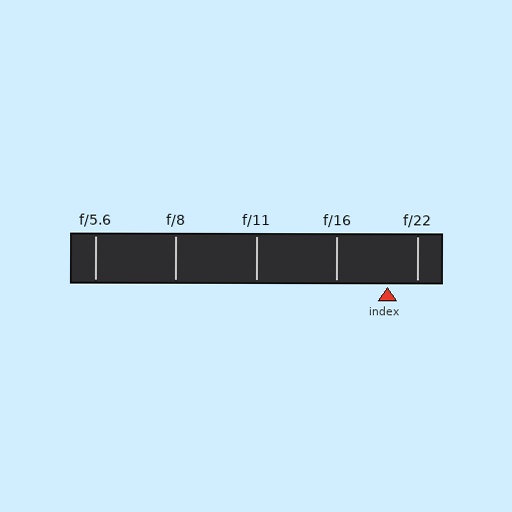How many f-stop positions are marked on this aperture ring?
There are 5 f-stop positions marked.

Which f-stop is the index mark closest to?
The index mark is closest to f/22.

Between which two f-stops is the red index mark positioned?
The index mark is between f/16 and f/22.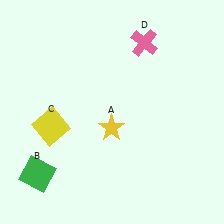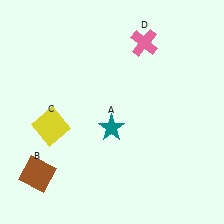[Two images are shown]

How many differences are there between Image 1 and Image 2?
There are 2 differences between the two images.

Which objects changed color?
A changed from yellow to teal. B changed from green to brown.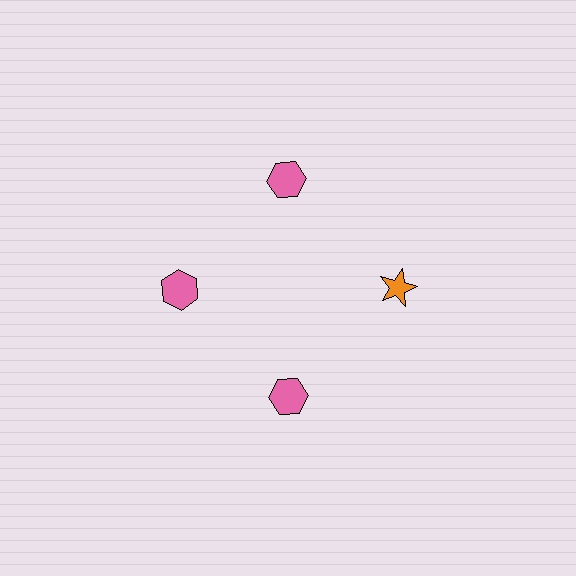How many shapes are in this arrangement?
There are 4 shapes arranged in a ring pattern.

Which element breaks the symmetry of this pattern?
The orange star at roughly the 3 o'clock position breaks the symmetry. All other shapes are pink hexagons.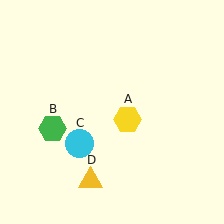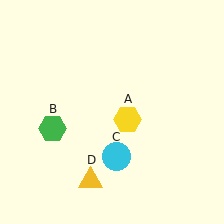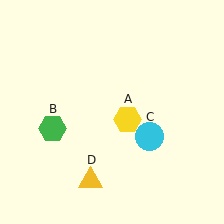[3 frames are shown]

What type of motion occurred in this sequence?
The cyan circle (object C) rotated counterclockwise around the center of the scene.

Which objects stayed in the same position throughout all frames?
Yellow hexagon (object A) and green hexagon (object B) and yellow triangle (object D) remained stationary.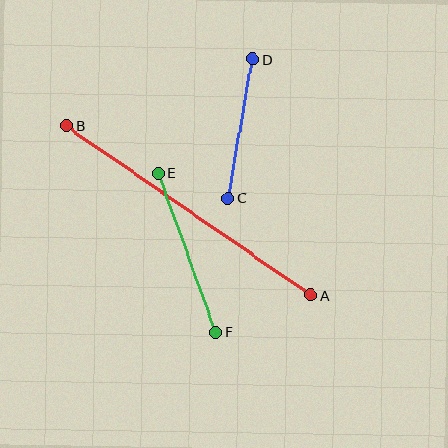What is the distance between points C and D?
The distance is approximately 141 pixels.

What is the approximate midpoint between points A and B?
The midpoint is at approximately (188, 210) pixels.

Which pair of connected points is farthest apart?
Points A and B are farthest apart.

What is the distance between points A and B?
The distance is approximately 298 pixels.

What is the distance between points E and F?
The distance is approximately 169 pixels.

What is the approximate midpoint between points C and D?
The midpoint is at approximately (240, 129) pixels.